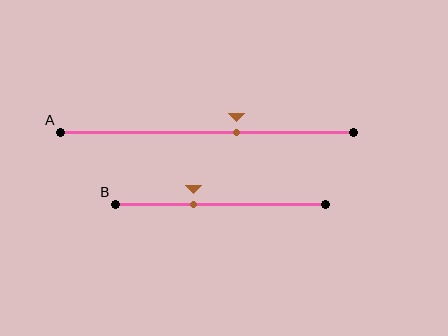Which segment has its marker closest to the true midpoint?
Segment A has its marker closest to the true midpoint.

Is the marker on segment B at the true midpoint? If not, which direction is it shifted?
No, the marker on segment B is shifted to the left by about 13% of the segment length.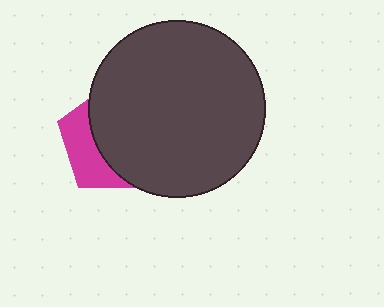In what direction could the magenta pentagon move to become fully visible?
The magenta pentagon could move left. That would shift it out from behind the dark gray circle entirely.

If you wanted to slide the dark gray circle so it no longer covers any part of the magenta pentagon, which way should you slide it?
Slide it right — that is the most direct way to separate the two shapes.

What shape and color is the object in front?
The object in front is a dark gray circle.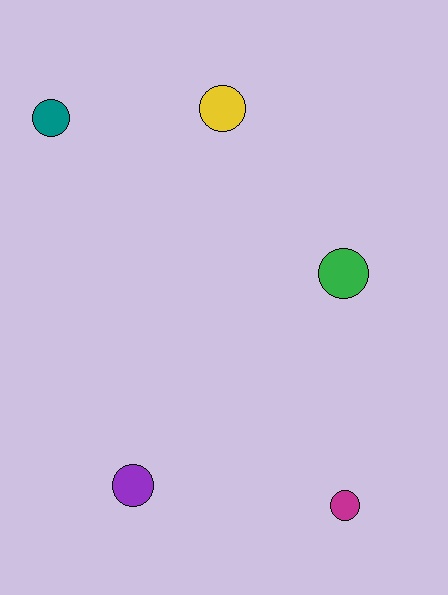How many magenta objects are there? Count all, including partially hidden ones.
There is 1 magenta object.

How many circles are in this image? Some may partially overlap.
There are 5 circles.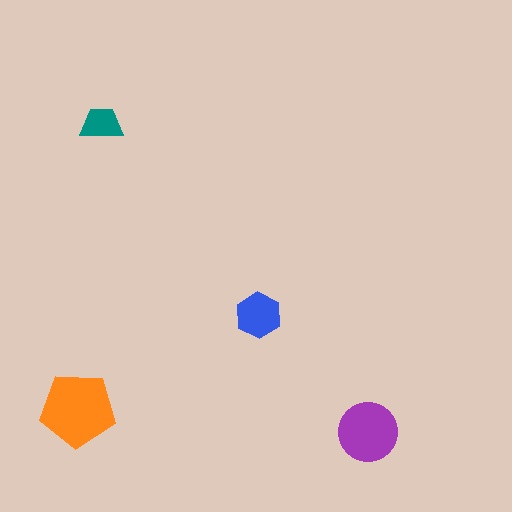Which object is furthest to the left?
The orange pentagon is leftmost.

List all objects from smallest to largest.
The teal trapezoid, the blue hexagon, the purple circle, the orange pentagon.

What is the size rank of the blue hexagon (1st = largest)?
3rd.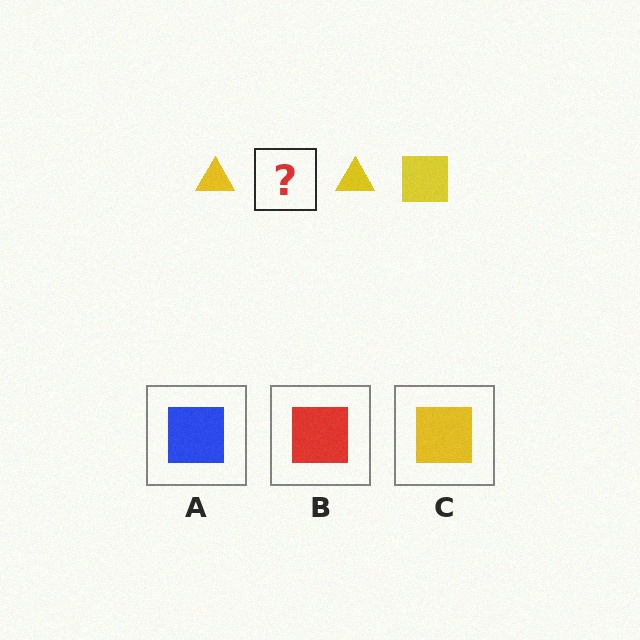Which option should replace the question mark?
Option C.